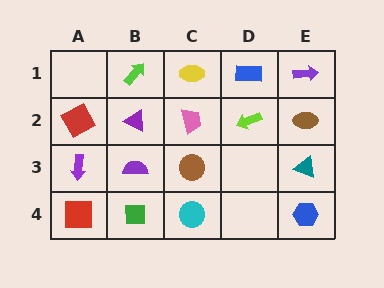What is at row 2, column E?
A brown ellipse.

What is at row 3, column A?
A purple arrow.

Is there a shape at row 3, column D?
No, that cell is empty.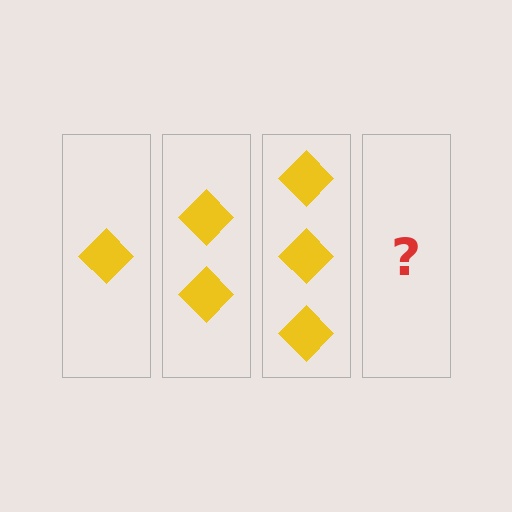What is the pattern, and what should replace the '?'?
The pattern is that each step adds one more diamond. The '?' should be 4 diamonds.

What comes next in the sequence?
The next element should be 4 diamonds.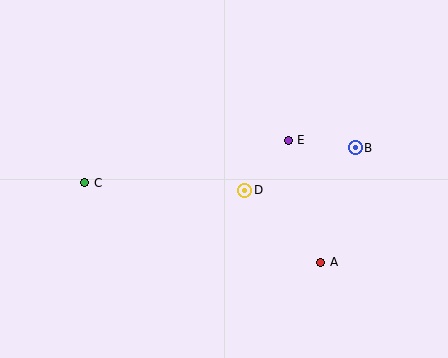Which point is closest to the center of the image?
Point D at (245, 190) is closest to the center.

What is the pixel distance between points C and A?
The distance between C and A is 249 pixels.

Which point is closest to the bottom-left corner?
Point C is closest to the bottom-left corner.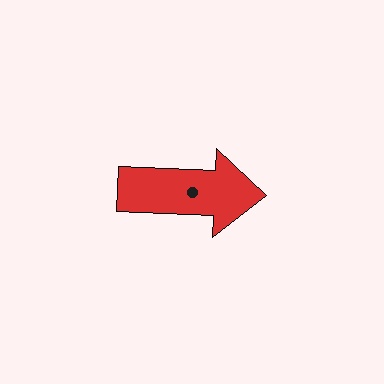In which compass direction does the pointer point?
East.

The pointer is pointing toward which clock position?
Roughly 3 o'clock.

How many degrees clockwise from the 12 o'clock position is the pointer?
Approximately 92 degrees.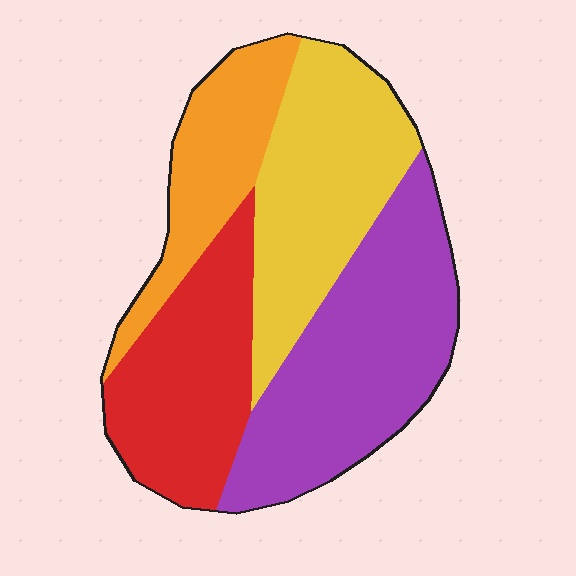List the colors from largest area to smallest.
From largest to smallest: purple, yellow, red, orange.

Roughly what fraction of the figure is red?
Red takes up about one quarter (1/4) of the figure.